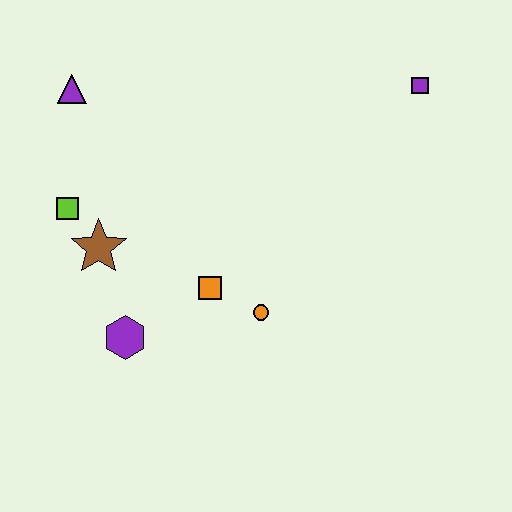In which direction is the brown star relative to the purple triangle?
The brown star is below the purple triangle.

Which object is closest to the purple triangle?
The lime square is closest to the purple triangle.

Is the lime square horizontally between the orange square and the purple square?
No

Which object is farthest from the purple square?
The purple hexagon is farthest from the purple square.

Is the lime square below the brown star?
No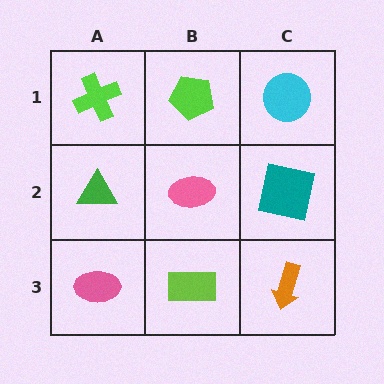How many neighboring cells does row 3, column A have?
2.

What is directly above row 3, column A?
A green triangle.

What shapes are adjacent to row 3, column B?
A pink ellipse (row 2, column B), a pink ellipse (row 3, column A), an orange arrow (row 3, column C).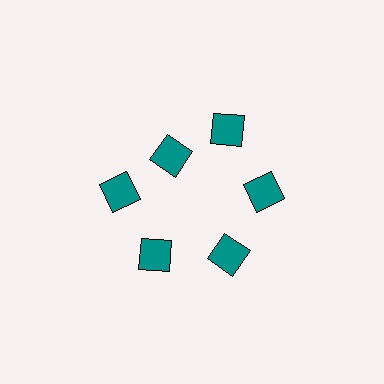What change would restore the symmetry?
The symmetry would be restored by moving it outward, back onto the ring so that all 6 diamonds sit at equal angles and equal distance from the center.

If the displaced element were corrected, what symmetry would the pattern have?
It would have 6-fold rotational symmetry — the pattern would map onto itself every 60 degrees.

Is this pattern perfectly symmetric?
No. The 6 teal diamonds are arranged in a ring, but one element near the 11 o'clock position is pulled inward toward the center, breaking the 6-fold rotational symmetry.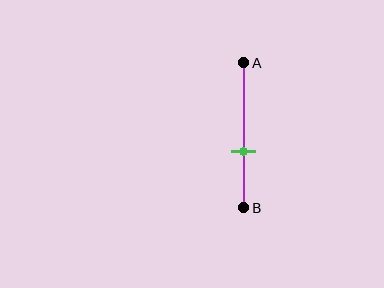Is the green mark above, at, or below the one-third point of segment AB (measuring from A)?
The green mark is below the one-third point of segment AB.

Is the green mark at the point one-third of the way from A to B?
No, the mark is at about 60% from A, not at the 33% one-third point.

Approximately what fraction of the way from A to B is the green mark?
The green mark is approximately 60% of the way from A to B.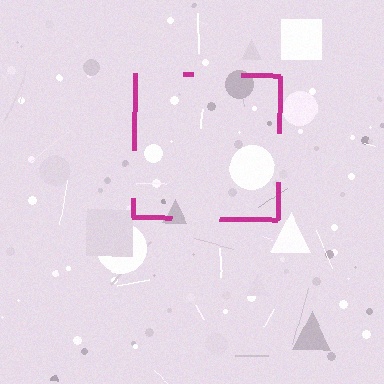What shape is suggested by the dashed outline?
The dashed outline suggests a square.